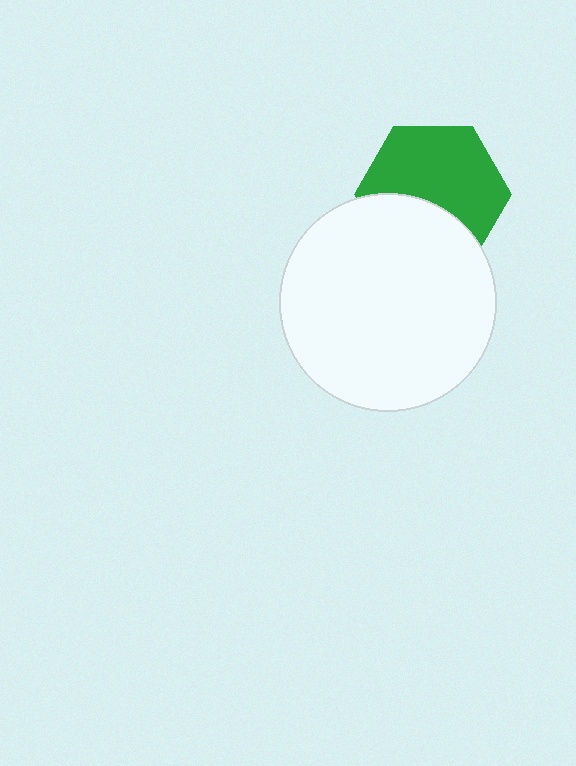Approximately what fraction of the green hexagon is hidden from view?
Roughly 36% of the green hexagon is hidden behind the white circle.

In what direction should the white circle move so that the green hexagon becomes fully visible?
The white circle should move down. That is the shortest direction to clear the overlap and leave the green hexagon fully visible.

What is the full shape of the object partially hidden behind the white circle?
The partially hidden object is a green hexagon.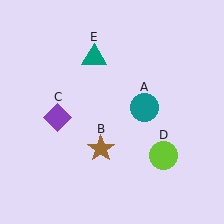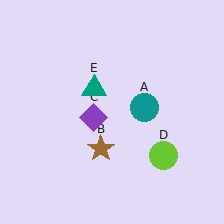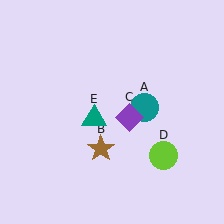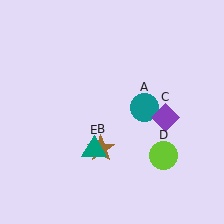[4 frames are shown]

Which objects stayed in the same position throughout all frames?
Teal circle (object A) and brown star (object B) and lime circle (object D) remained stationary.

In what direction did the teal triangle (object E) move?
The teal triangle (object E) moved down.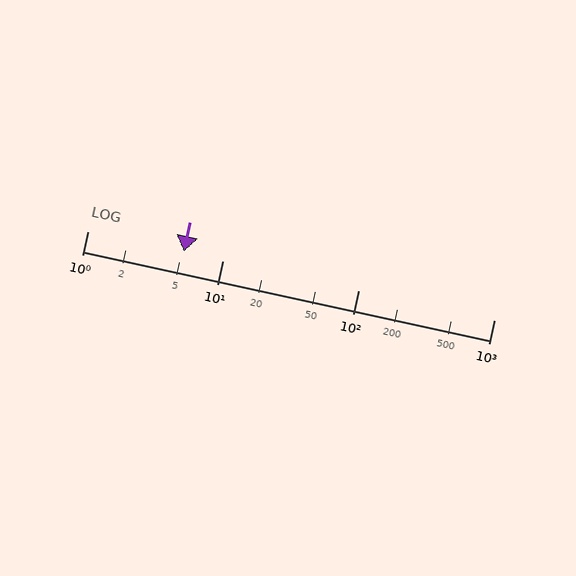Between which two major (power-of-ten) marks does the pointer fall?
The pointer is between 1 and 10.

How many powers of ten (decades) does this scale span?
The scale spans 3 decades, from 1 to 1000.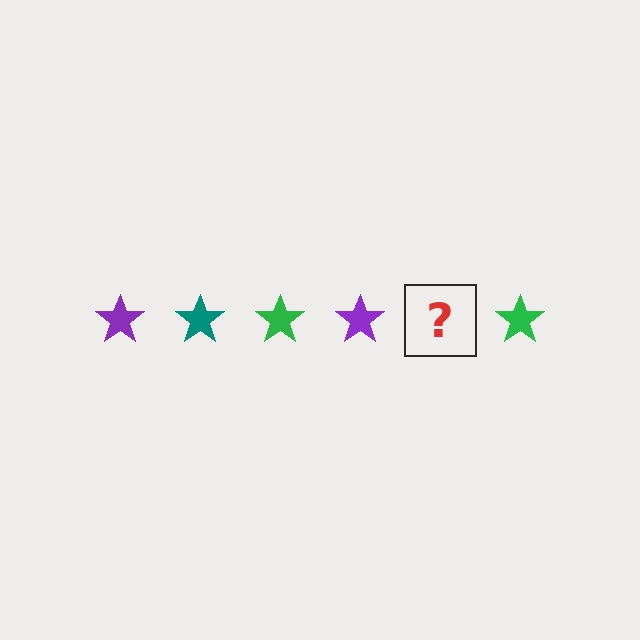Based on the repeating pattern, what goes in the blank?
The blank should be a teal star.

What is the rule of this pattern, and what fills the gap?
The rule is that the pattern cycles through purple, teal, green stars. The gap should be filled with a teal star.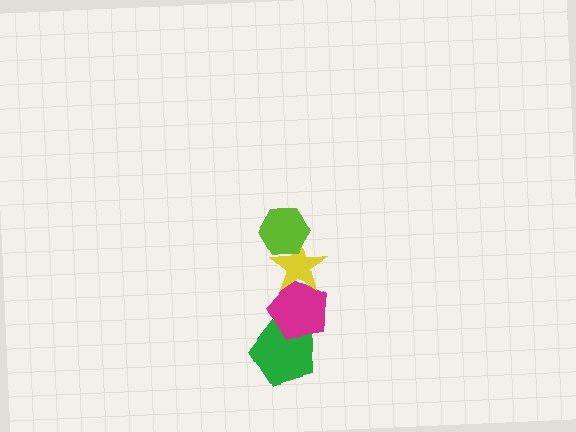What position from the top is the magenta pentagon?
The magenta pentagon is 3rd from the top.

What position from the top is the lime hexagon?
The lime hexagon is 1st from the top.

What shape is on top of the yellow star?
The lime hexagon is on top of the yellow star.